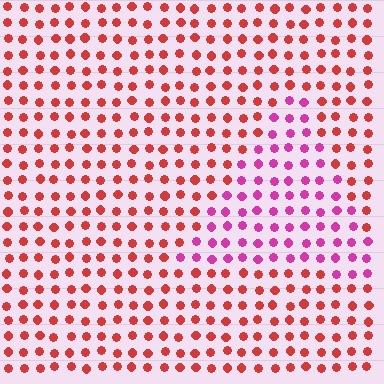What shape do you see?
I see a triangle.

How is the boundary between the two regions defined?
The boundary is defined purely by a slight shift in hue (about 43 degrees). Spacing, size, and orientation are identical on both sides.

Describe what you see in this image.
The image is filled with small red elements in a uniform arrangement. A triangle-shaped region is visible where the elements are tinted to a slightly different hue, forming a subtle color boundary.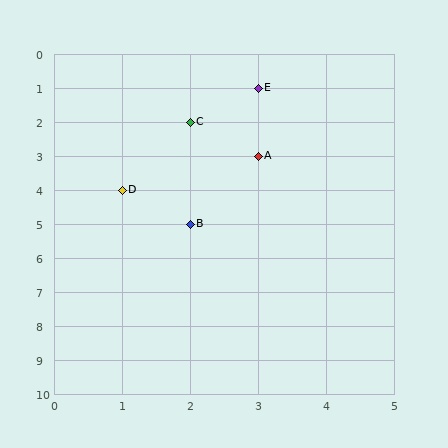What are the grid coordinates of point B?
Point B is at grid coordinates (2, 5).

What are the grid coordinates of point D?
Point D is at grid coordinates (1, 4).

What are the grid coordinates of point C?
Point C is at grid coordinates (2, 2).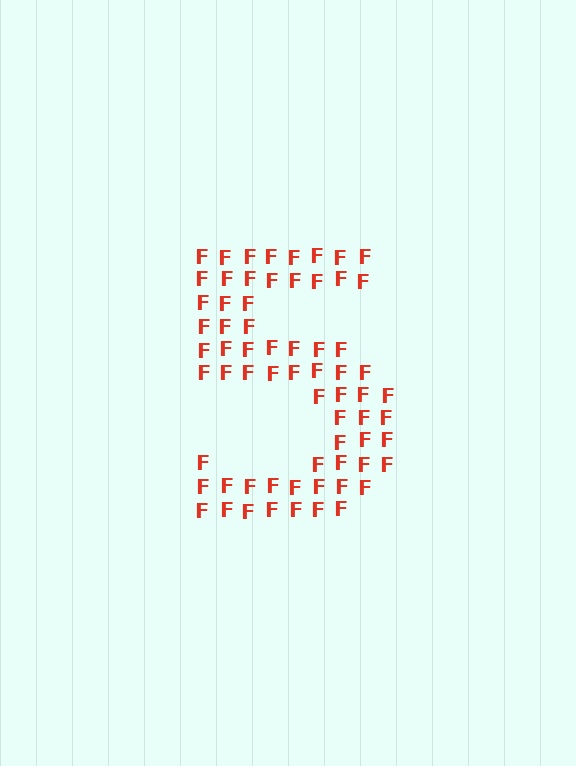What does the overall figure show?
The overall figure shows the digit 5.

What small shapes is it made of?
It is made of small letter F's.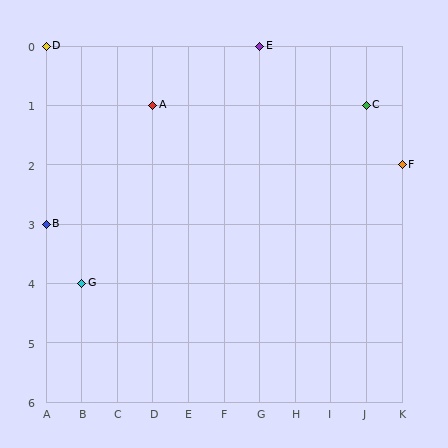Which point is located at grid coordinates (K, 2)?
Point F is at (K, 2).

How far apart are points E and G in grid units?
Points E and G are 5 columns and 4 rows apart (about 6.4 grid units diagonally).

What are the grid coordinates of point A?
Point A is at grid coordinates (D, 1).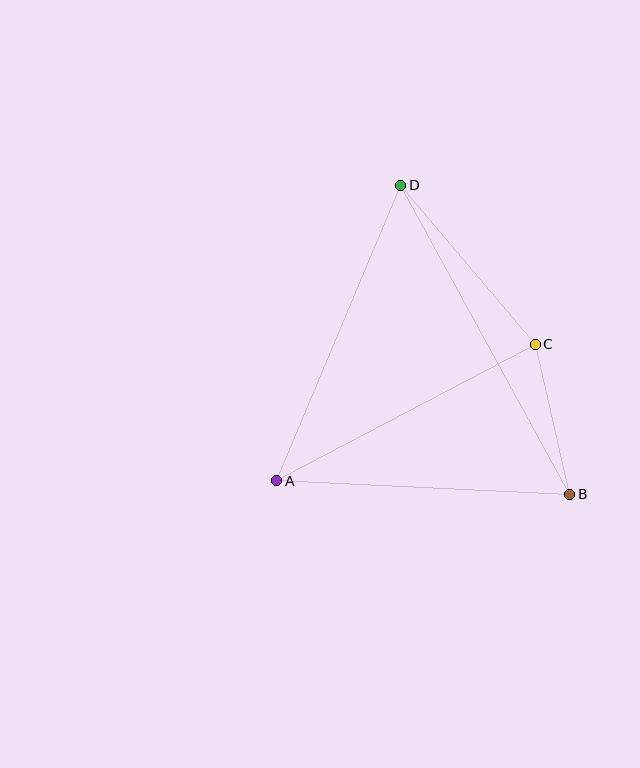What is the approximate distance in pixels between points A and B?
The distance between A and B is approximately 294 pixels.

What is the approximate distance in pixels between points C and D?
The distance between C and D is approximately 208 pixels.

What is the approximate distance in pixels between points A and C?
The distance between A and C is approximately 293 pixels.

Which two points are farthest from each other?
Points B and D are farthest from each other.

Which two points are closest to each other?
Points B and C are closest to each other.